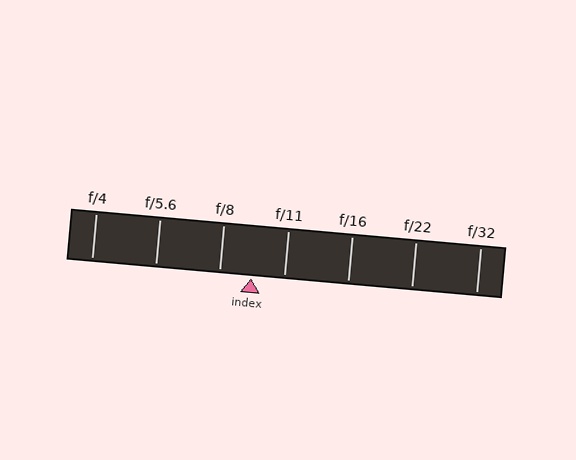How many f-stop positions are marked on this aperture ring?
There are 7 f-stop positions marked.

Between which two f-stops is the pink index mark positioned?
The index mark is between f/8 and f/11.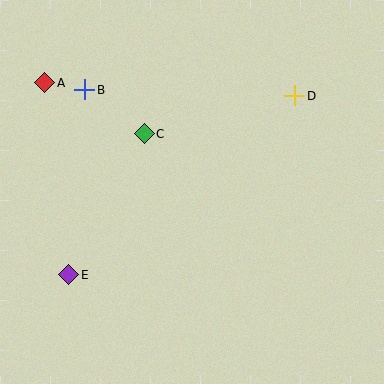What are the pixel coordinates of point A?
Point A is at (45, 83).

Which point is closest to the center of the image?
Point C at (144, 134) is closest to the center.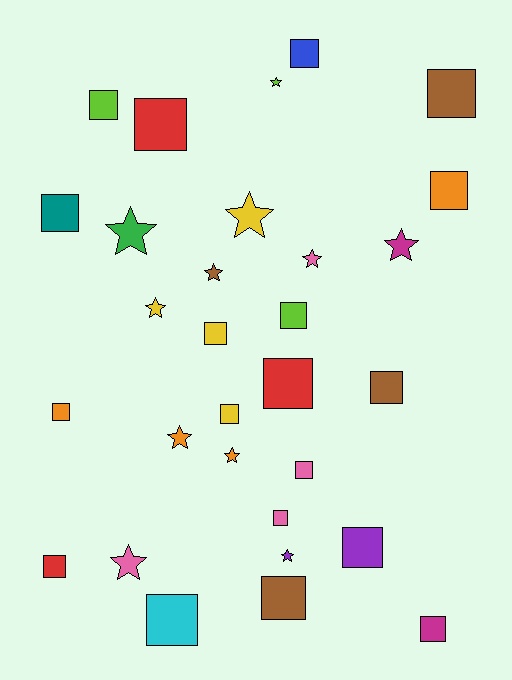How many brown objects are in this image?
There are 4 brown objects.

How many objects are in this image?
There are 30 objects.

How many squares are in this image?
There are 19 squares.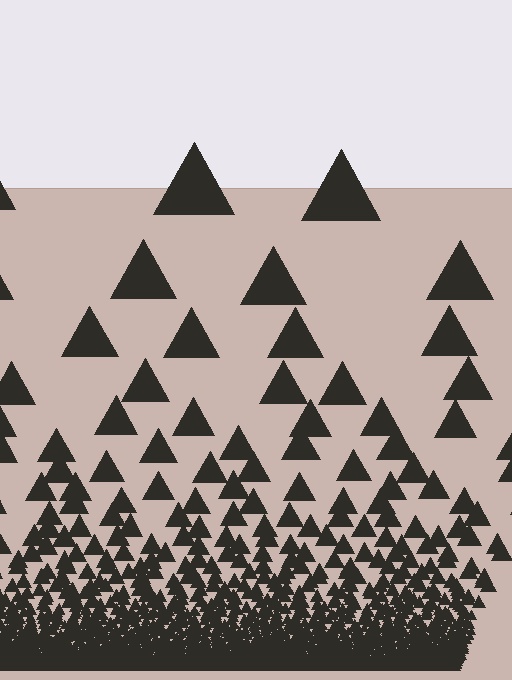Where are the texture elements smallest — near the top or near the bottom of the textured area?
Near the bottom.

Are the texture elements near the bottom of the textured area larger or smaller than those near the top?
Smaller. The gradient is inverted — elements near the bottom are smaller and denser.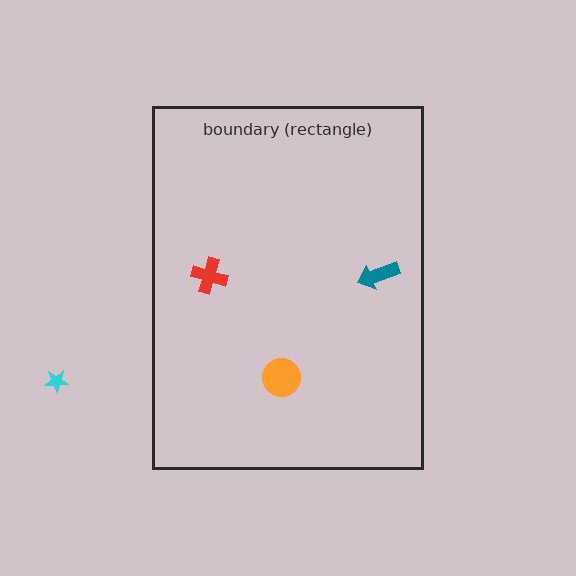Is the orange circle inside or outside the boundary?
Inside.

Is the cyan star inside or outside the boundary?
Outside.